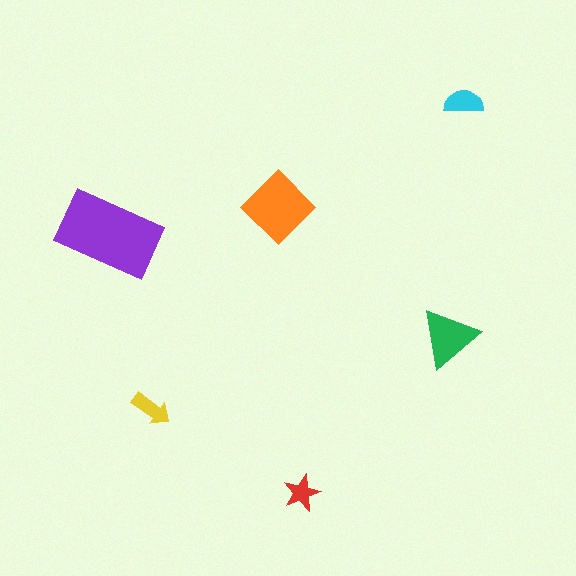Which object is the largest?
The purple rectangle.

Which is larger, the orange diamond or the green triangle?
The orange diamond.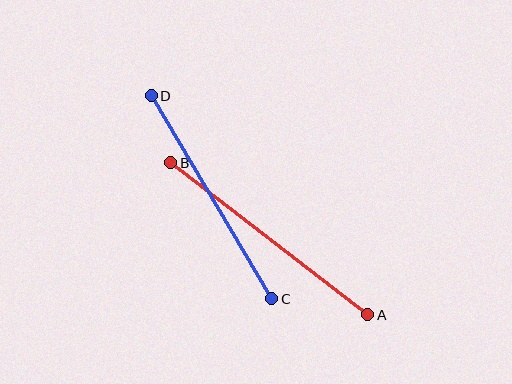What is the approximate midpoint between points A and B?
The midpoint is at approximately (269, 239) pixels.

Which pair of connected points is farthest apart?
Points A and B are farthest apart.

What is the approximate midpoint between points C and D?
The midpoint is at approximately (211, 197) pixels.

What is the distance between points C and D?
The distance is approximately 236 pixels.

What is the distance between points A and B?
The distance is approximately 249 pixels.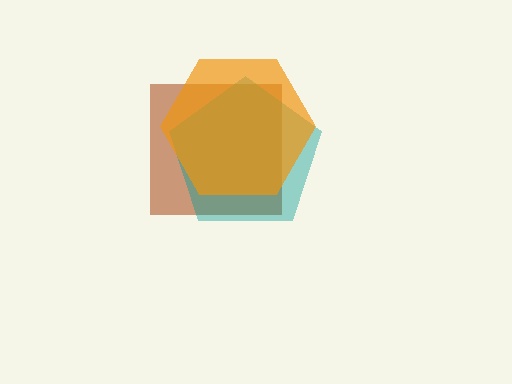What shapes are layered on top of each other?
The layered shapes are: a brown square, a teal pentagon, an orange hexagon.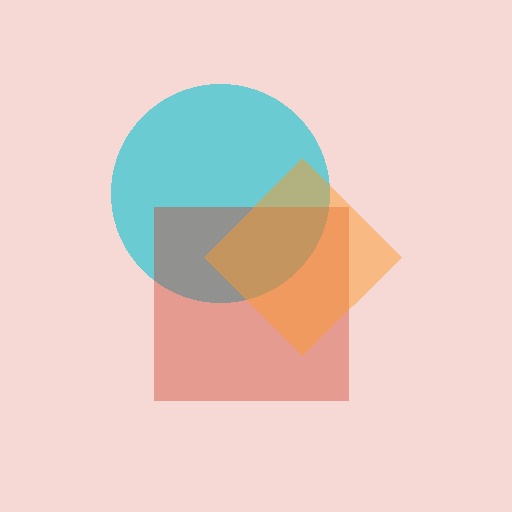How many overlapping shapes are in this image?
There are 3 overlapping shapes in the image.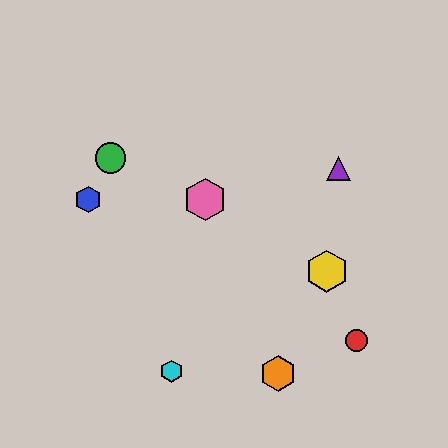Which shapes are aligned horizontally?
The blue hexagon, the pink hexagon are aligned horizontally.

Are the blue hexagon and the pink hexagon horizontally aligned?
Yes, both are at y≈199.